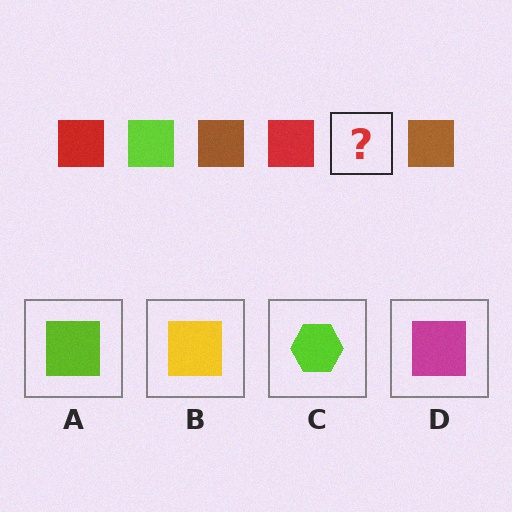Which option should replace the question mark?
Option A.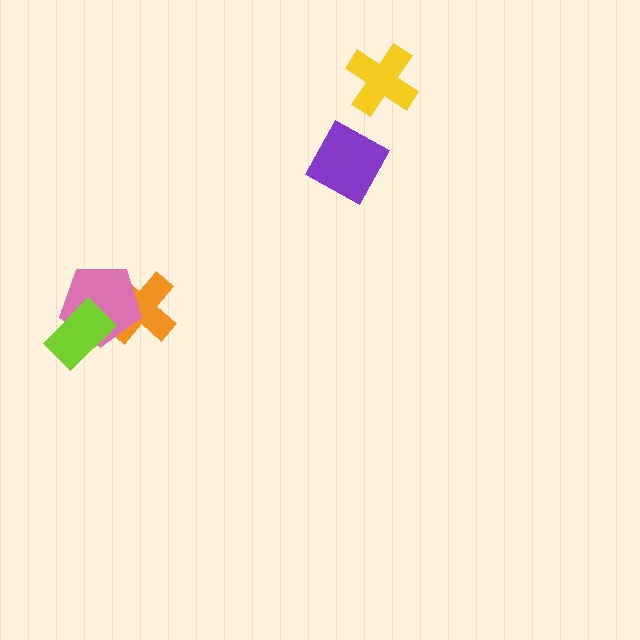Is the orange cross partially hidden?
Yes, it is partially covered by another shape.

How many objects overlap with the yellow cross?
0 objects overlap with the yellow cross.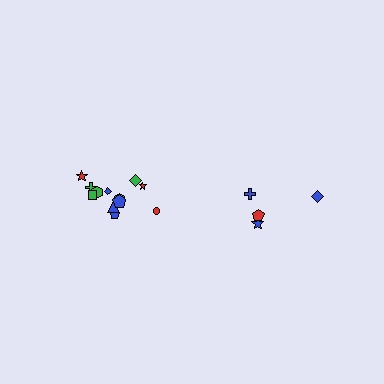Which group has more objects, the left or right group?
The left group.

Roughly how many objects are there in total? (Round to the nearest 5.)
Roughly 15 objects in total.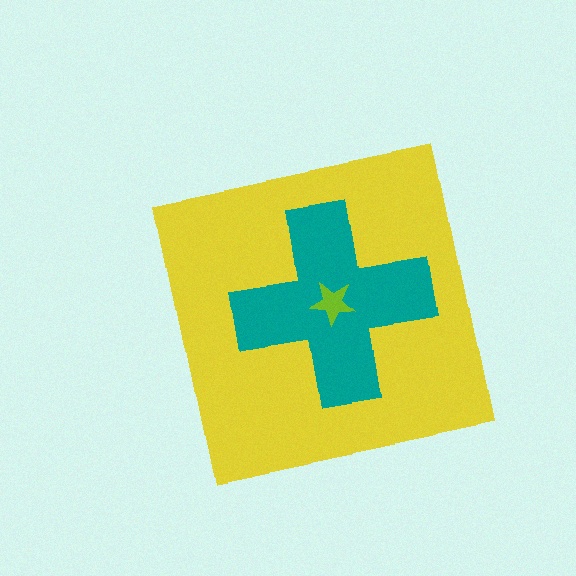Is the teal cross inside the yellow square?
Yes.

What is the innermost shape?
The lime star.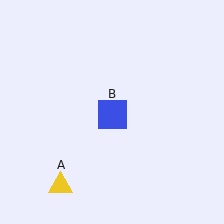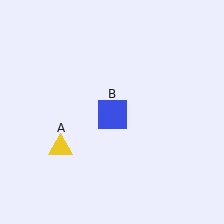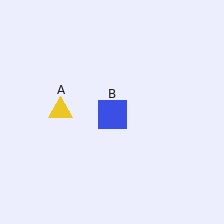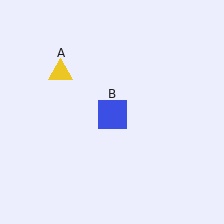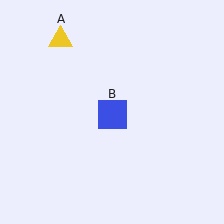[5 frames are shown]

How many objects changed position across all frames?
1 object changed position: yellow triangle (object A).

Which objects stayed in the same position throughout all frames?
Blue square (object B) remained stationary.